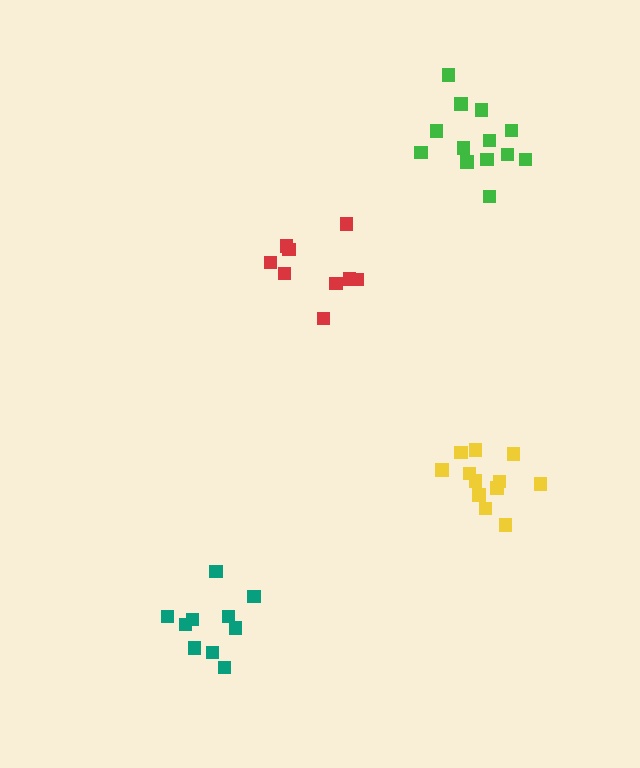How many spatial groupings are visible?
There are 4 spatial groupings.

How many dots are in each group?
Group 1: 9 dots, Group 2: 10 dots, Group 3: 13 dots, Group 4: 12 dots (44 total).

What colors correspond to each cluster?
The clusters are colored: red, teal, green, yellow.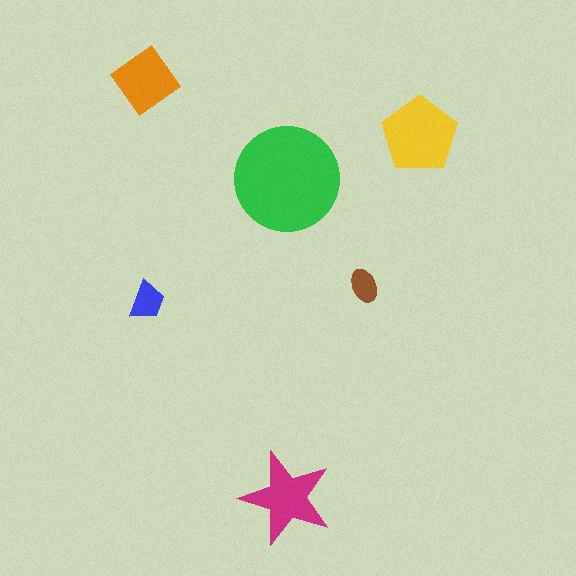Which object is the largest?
The green circle.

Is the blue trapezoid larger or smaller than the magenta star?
Smaller.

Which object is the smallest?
The brown ellipse.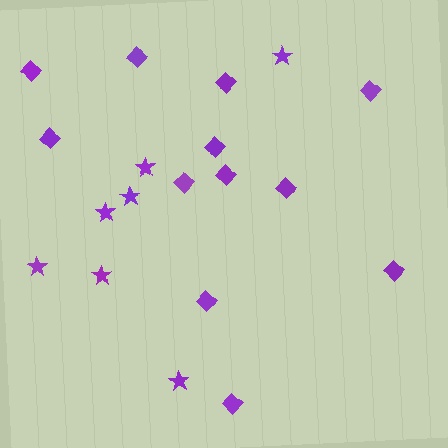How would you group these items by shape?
There are 2 groups: one group of stars (7) and one group of diamonds (12).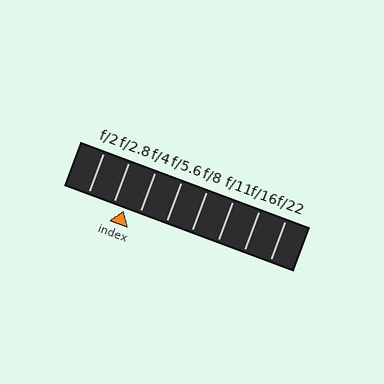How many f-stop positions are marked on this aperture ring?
There are 8 f-stop positions marked.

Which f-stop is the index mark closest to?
The index mark is closest to f/2.8.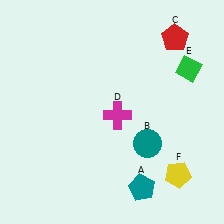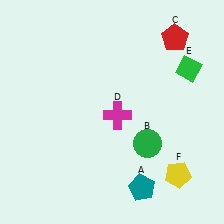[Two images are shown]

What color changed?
The circle (B) changed from teal in Image 1 to green in Image 2.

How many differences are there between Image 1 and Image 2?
There is 1 difference between the two images.